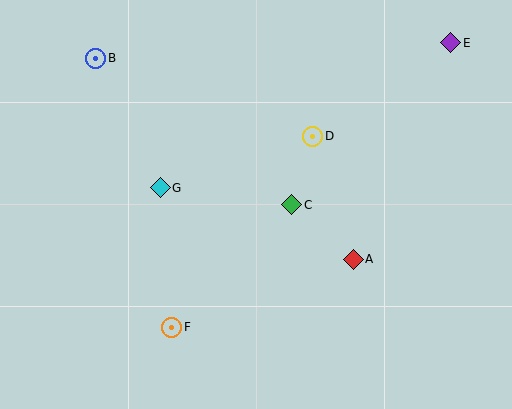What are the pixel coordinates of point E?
Point E is at (451, 43).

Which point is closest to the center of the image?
Point C at (292, 205) is closest to the center.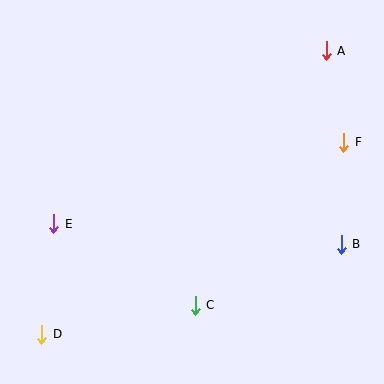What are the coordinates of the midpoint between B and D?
The midpoint between B and D is at (191, 289).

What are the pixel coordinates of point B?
Point B is at (341, 244).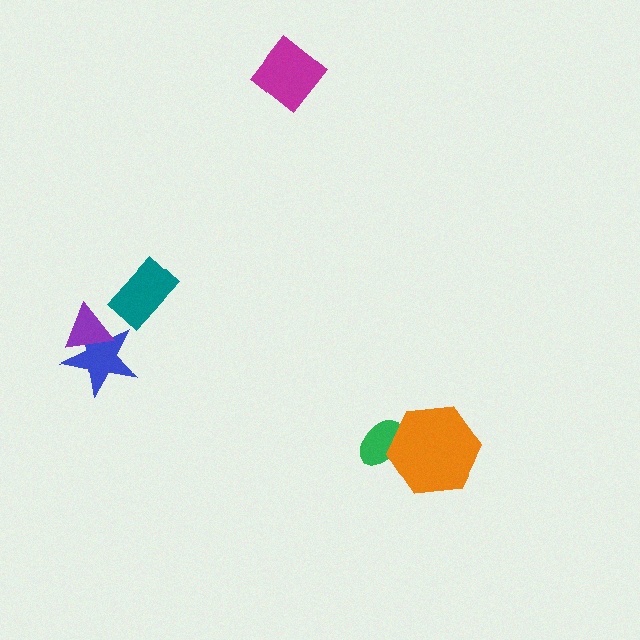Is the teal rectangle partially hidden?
No, no other shape covers it.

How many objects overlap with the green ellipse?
1 object overlaps with the green ellipse.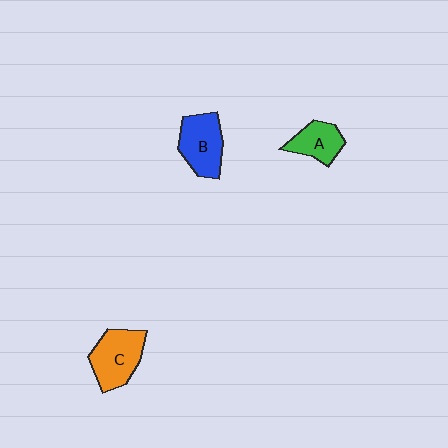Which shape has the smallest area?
Shape A (green).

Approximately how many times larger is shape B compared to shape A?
Approximately 1.4 times.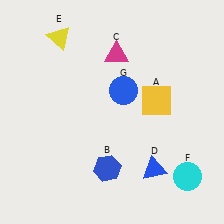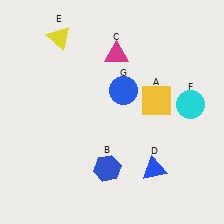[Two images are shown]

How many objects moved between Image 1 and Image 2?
1 object moved between the two images.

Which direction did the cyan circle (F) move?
The cyan circle (F) moved up.